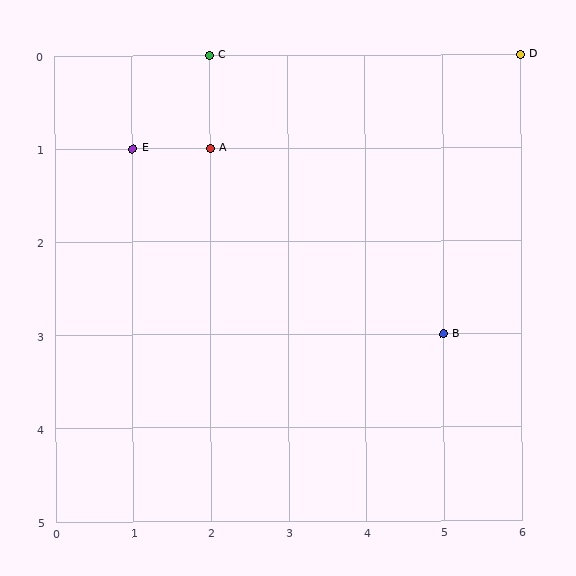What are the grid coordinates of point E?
Point E is at grid coordinates (1, 1).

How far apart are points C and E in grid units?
Points C and E are 1 column and 1 row apart (about 1.4 grid units diagonally).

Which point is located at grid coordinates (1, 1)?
Point E is at (1, 1).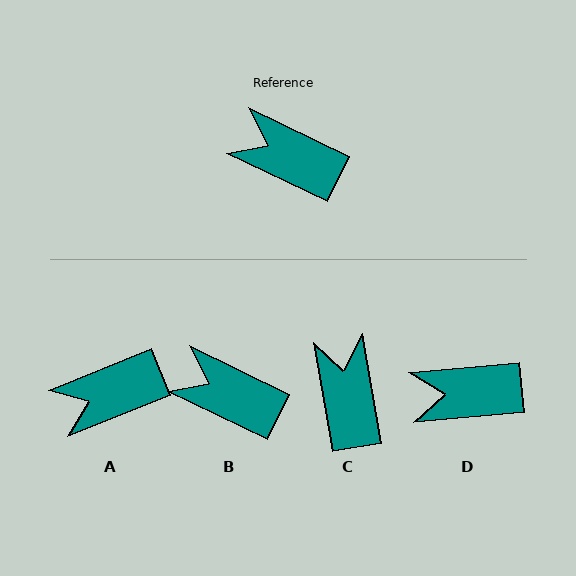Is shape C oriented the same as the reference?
No, it is off by about 54 degrees.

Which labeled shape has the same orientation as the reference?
B.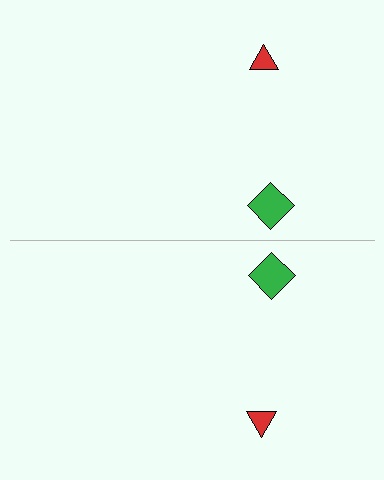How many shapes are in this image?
There are 4 shapes in this image.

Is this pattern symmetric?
Yes, this pattern has bilateral (reflection) symmetry.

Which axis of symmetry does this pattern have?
The pattern has a horizontal axis of symmetry running through the center of the image.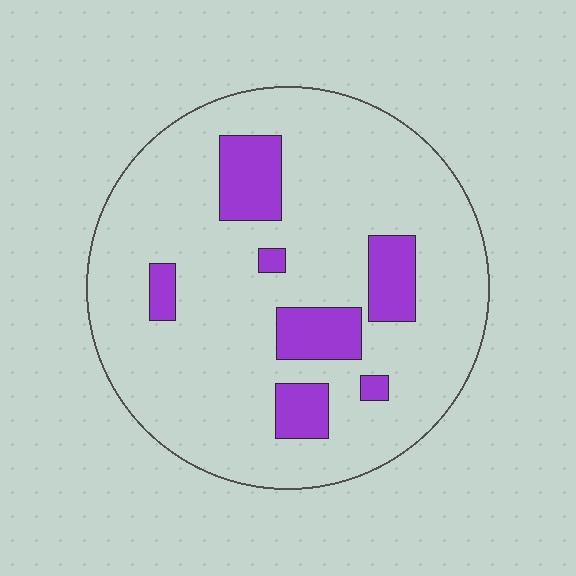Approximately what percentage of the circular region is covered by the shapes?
Approximately 15%.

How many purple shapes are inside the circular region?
7.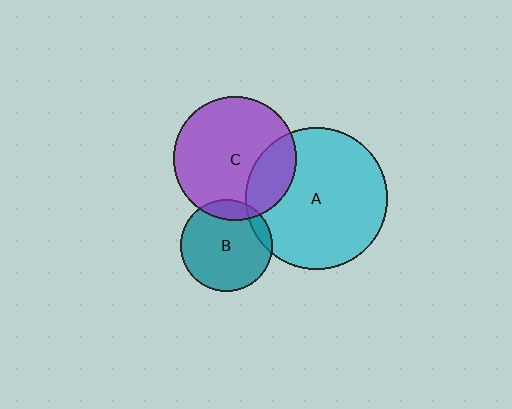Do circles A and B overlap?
Yes.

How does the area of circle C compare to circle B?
Approximately 1.8 times.